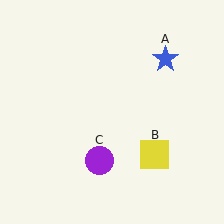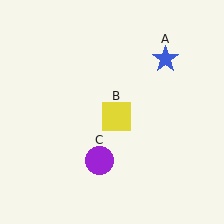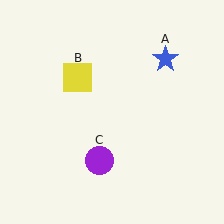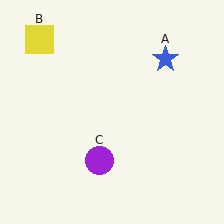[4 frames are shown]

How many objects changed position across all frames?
1 object changed position: yellow square (object B).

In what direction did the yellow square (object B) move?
The yellow square (object B) moved up and to the left.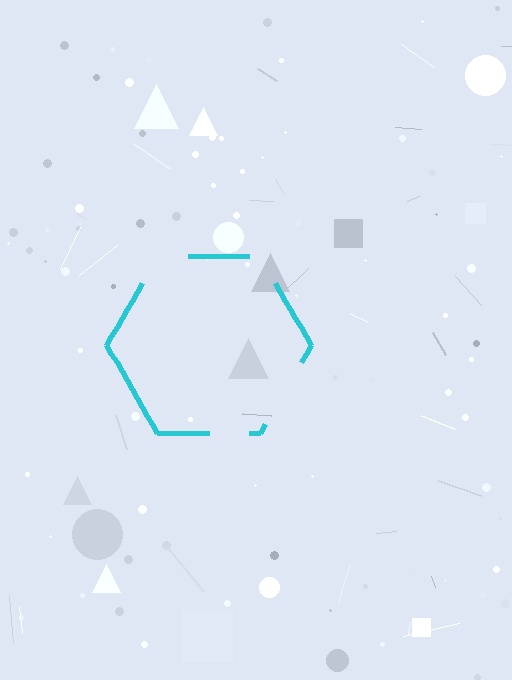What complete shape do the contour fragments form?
The contour fragments form a hexagon.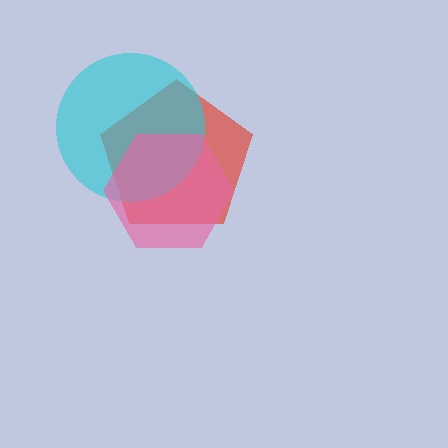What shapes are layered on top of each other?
The layered shapes are: a red pentagon, a cyan circle, a pink hexagon.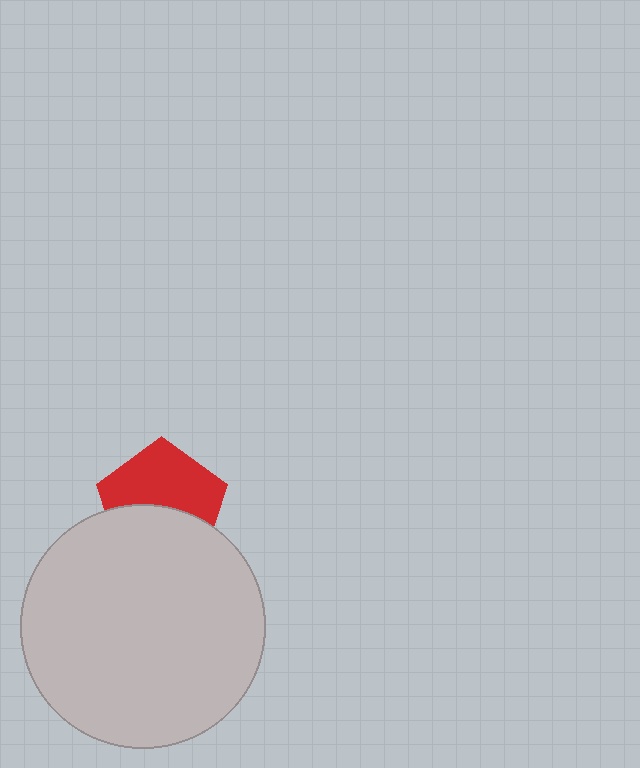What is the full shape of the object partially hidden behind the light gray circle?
The partially hidden object is a red pentagon.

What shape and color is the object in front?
The object in front is a light gray circle.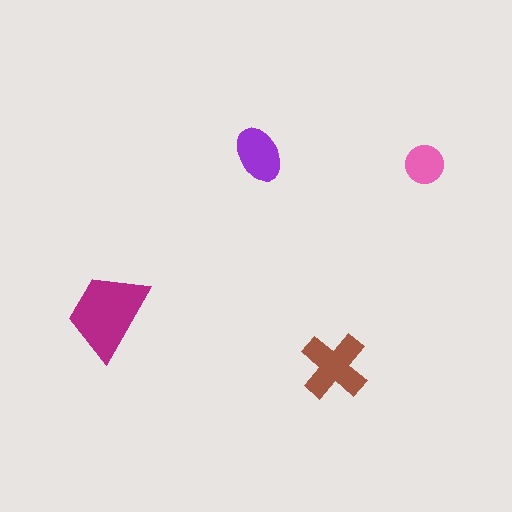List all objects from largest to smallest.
The magenta trapezoid, the brown cross, the purple ellipse, the pink circle.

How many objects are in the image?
There are 4 objects in the image.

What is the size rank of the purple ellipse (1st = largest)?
3rd.